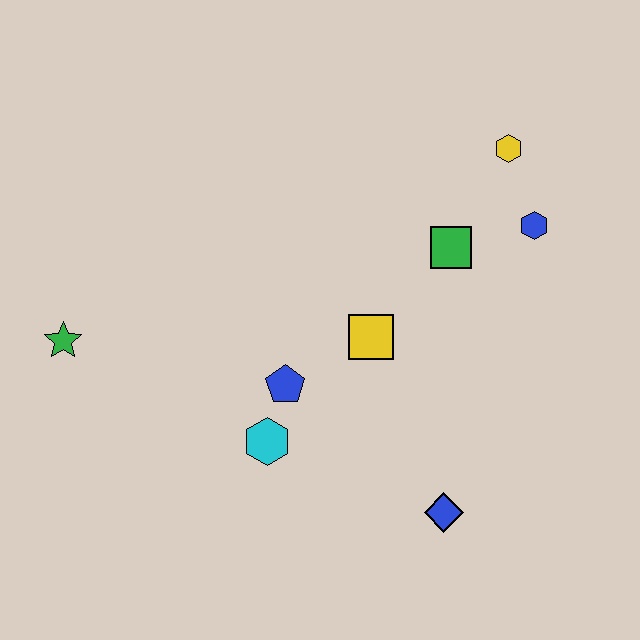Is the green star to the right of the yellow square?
No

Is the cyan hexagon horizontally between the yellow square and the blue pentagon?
No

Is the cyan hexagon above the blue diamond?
Yes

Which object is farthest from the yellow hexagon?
The green star is farthest from the yellow hexagon.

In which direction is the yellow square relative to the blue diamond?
The yellow square is above the blue diamond.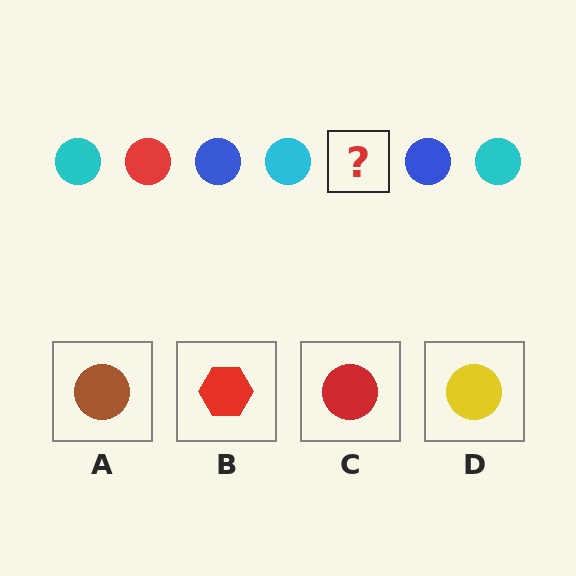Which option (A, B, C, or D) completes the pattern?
C.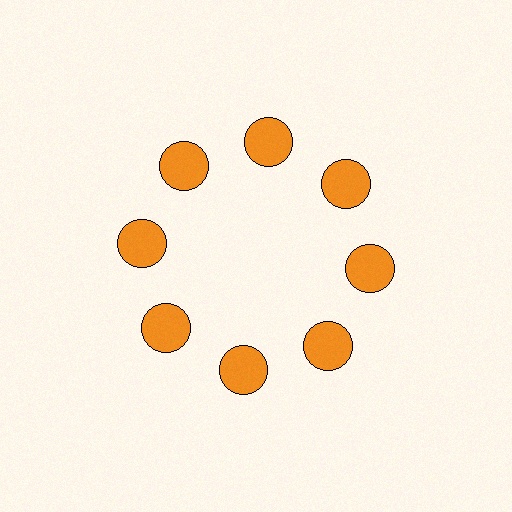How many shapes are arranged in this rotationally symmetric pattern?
There are 8 shapes, arranged in 8 groups of 1.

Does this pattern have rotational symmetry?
Yes, this pattern has 8-fold rotational symmetry. It looks the same after rotating 45 degrees around the center.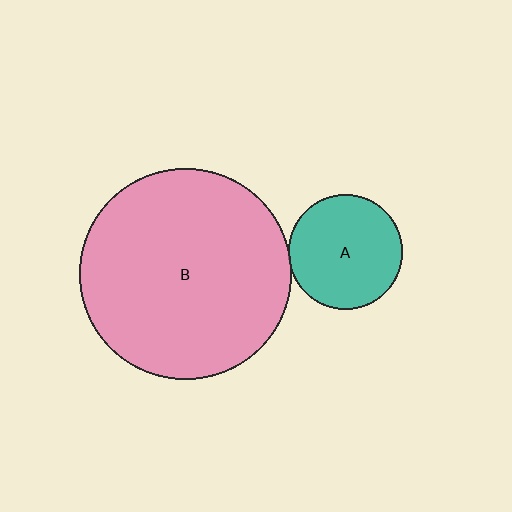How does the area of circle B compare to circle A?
Approximately 3.4 times.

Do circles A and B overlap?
Yes.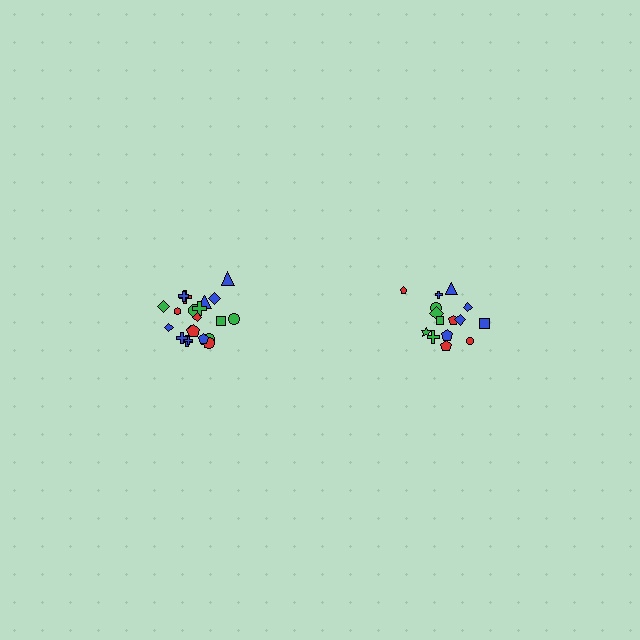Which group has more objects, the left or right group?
The left group.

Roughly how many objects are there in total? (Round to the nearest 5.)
Roughly 35 objects in total.